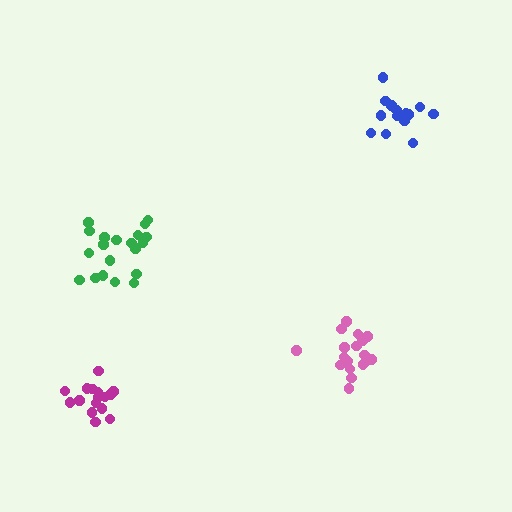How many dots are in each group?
Group 1: 17 dots, Group 2: 18 dots, Group 3: 20 dots, Group 4: 15 dots (70 total).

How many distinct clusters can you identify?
There are 4 distinct clusters.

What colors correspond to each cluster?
The clusters are colored: magenta, pink, green, blue.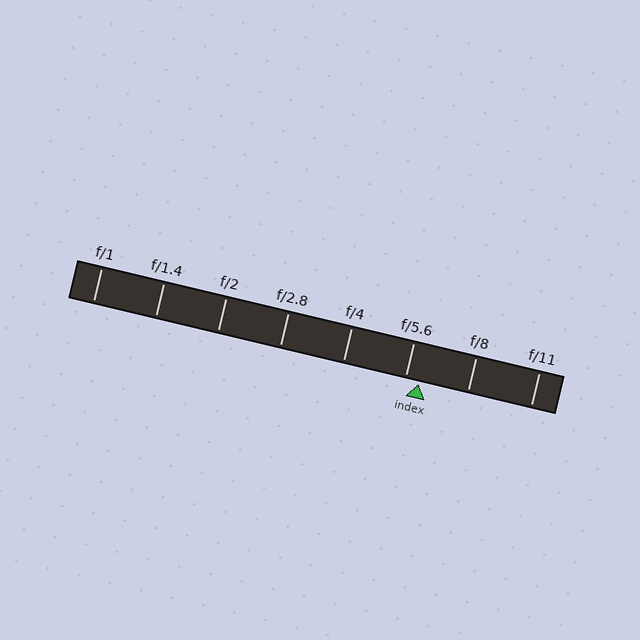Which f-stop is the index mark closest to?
The index mark is closest to f/5.6.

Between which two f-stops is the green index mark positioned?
The index mark is between f/5.6 and f/8.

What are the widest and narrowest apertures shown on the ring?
The widest aperture shown is f/1 and the narrowest is f/11.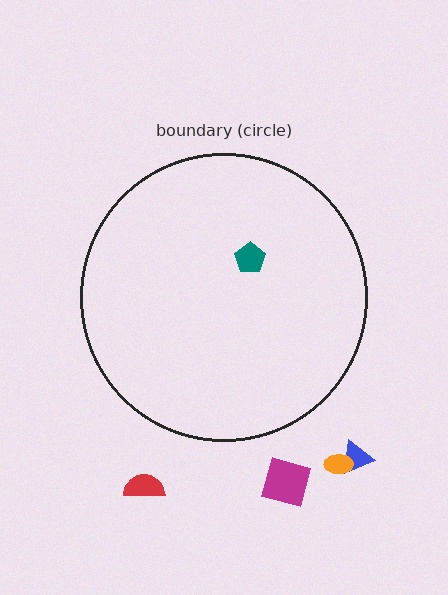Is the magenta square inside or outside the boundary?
Outside.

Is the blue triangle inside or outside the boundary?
Outside.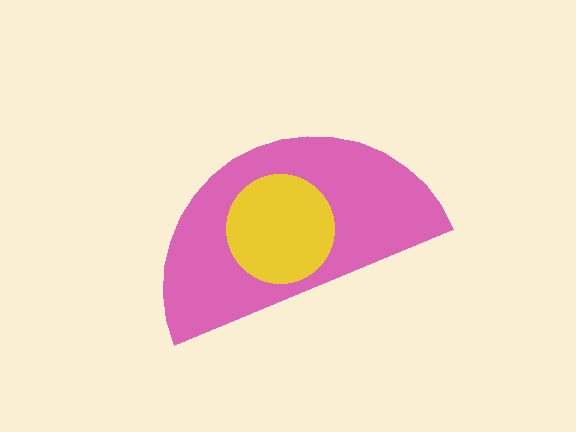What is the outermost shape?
The pink semicircle.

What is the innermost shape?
The yellow circle.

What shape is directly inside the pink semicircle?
The yellow circle.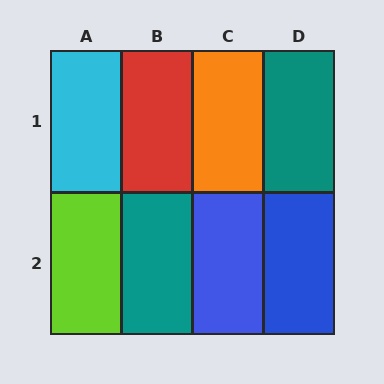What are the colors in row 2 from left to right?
Lime, teal, blue, blue.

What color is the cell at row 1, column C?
Orange.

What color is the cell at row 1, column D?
Teal.